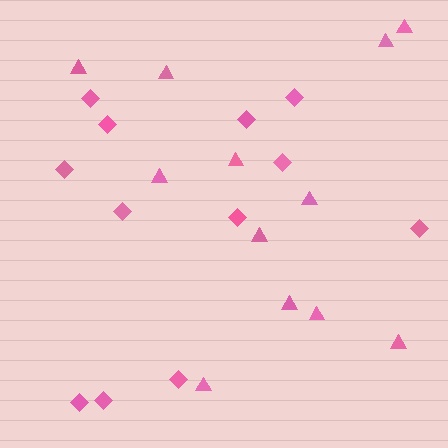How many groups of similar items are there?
There are 2 groups: one group of diamonds (12) and one group of triangles (12).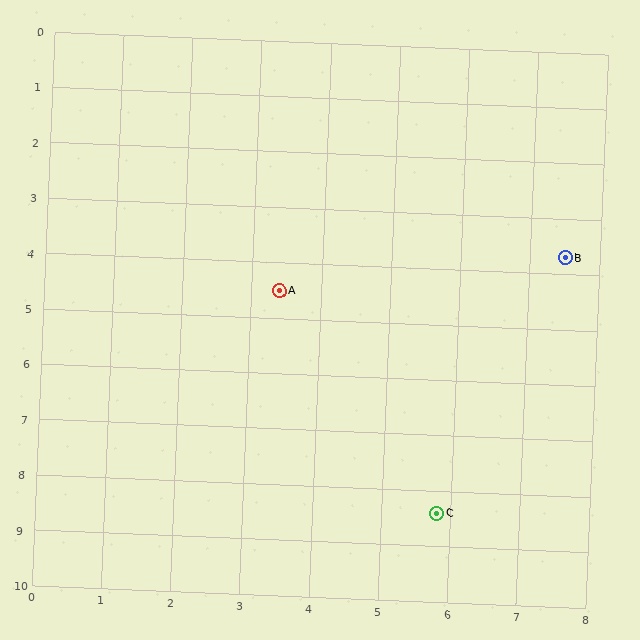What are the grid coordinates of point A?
Point A is at approximately (3.4, 4.5).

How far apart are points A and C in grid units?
Points A and C are about 4.6 grid units apart.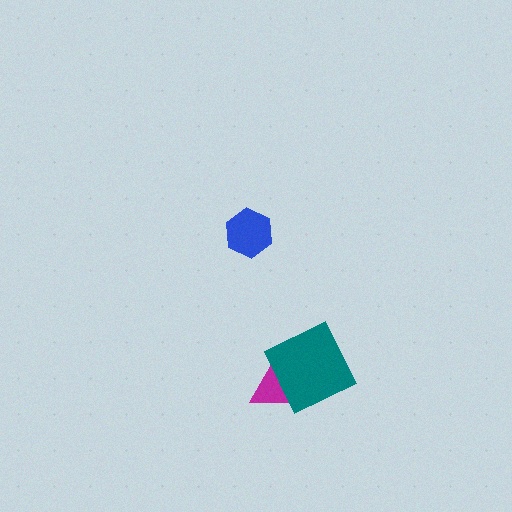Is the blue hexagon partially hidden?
No, no other shape covers it.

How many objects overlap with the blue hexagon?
0 objects overlap with the blue hexagon.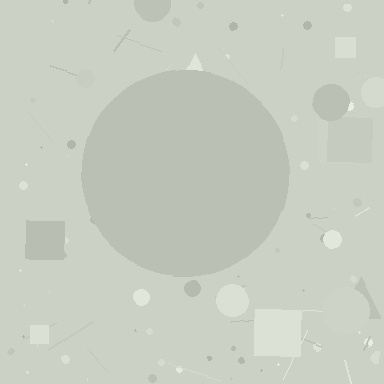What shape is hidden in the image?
A circle is hidden in the image.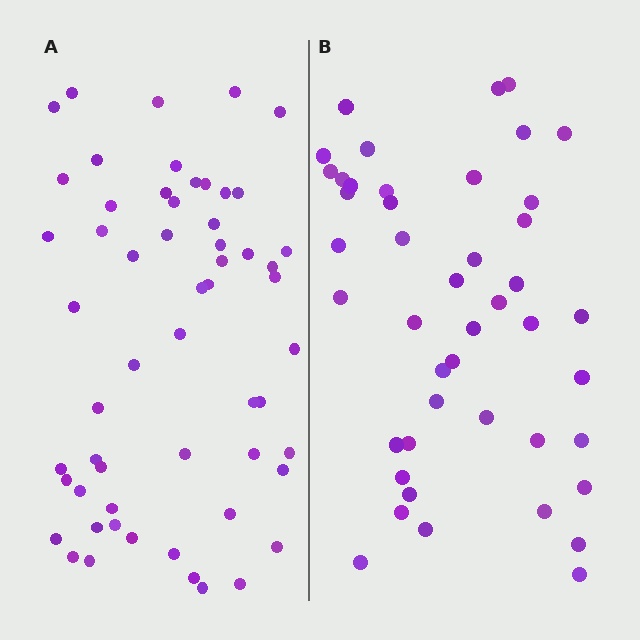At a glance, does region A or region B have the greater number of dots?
Region A (the left region) has more dots.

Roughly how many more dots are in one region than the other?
Region A has roughly 12 or so more dots than region B.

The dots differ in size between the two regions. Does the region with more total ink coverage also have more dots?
No. Region B has more total ink coverage because its dots are larger, but region A actually contains more individual dots. Total area can be misleading — the number of items is what matters here.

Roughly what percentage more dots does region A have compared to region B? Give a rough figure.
About 25% more.